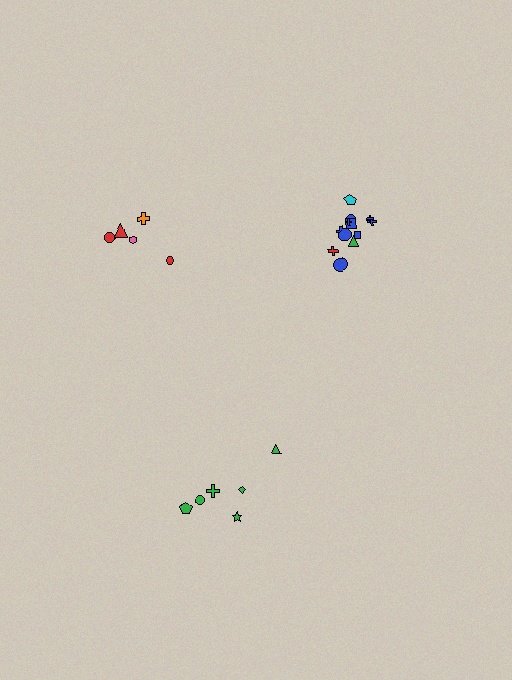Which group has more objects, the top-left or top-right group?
The top-right group.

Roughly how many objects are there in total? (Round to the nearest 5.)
Roughly 25 objects in total.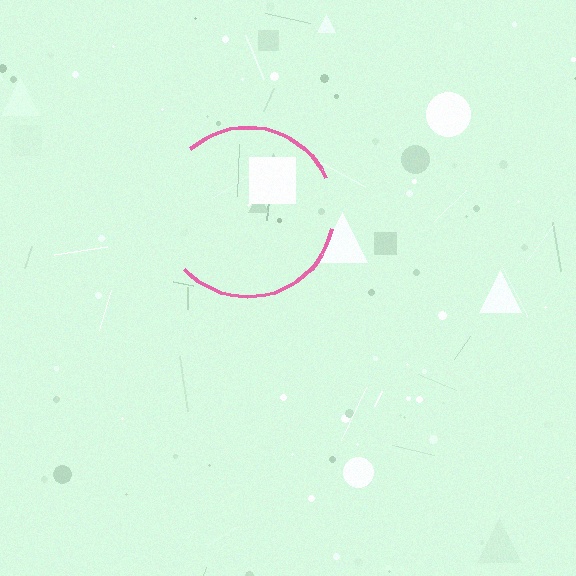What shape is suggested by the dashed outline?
The dashed outline suggests a circle.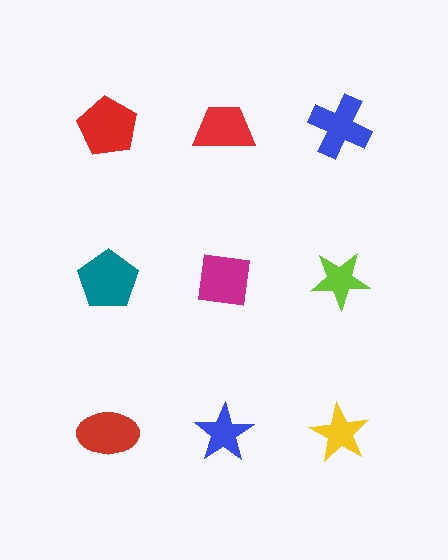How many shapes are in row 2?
3 shapes.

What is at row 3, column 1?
A red ellipse.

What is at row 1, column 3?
A blue cross.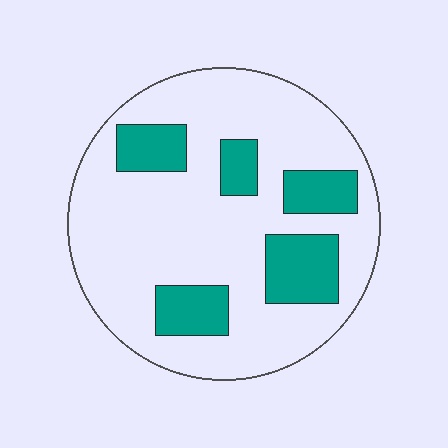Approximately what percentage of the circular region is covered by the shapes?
Approximately 25%.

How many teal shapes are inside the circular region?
5.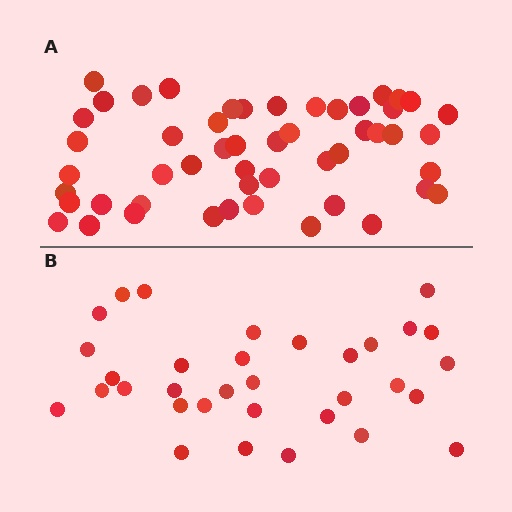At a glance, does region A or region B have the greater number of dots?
Region A (the top region) has more dots.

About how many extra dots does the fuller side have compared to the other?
Region A has approximately 20 more dots than region B.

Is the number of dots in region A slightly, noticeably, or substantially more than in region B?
Region A has substantially more. The ratio is roughly 1.5 to 1.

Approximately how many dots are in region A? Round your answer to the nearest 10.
About 50 dots. (The exact count is 51, which rounds to 50.)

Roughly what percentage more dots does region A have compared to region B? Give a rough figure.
About 55% more.